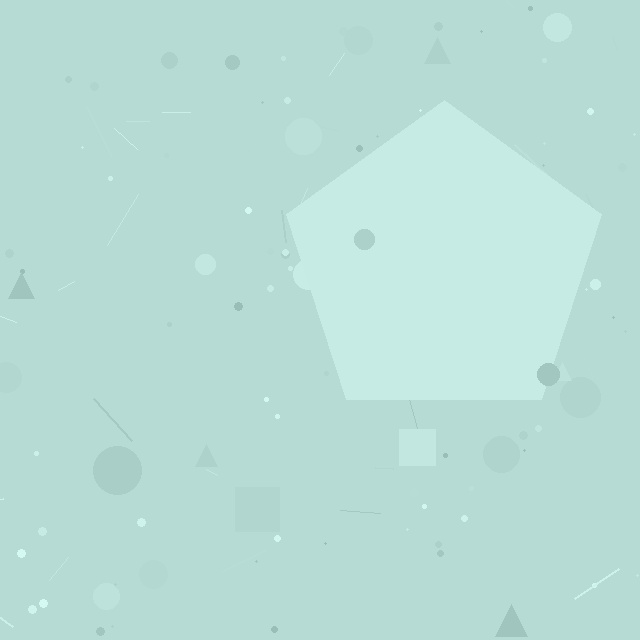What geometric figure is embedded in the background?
A pentagon is embedded in the background.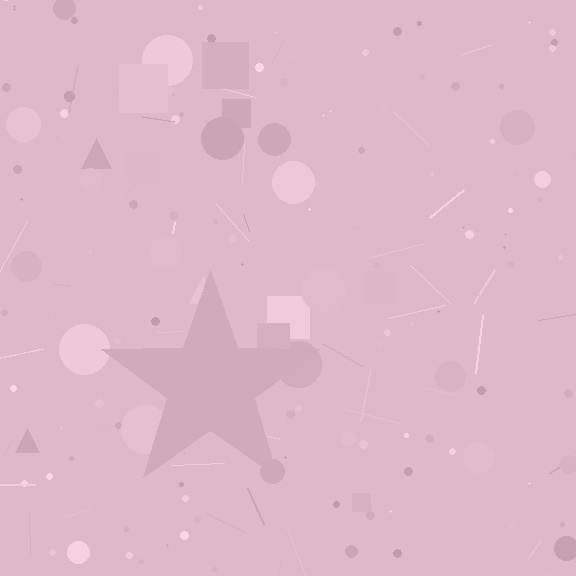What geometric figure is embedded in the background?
A star is embedded in the background.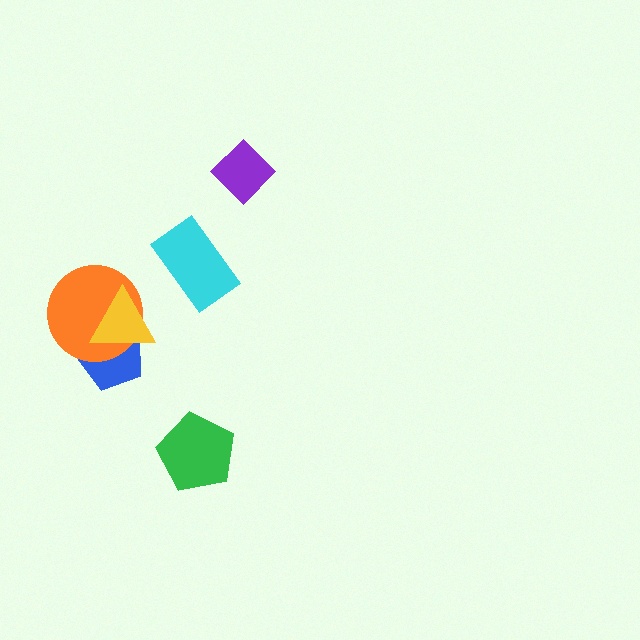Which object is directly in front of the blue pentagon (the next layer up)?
The orange circle is directly in front of the blue pentagon.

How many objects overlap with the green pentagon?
0 objects overlap with the green pentagon.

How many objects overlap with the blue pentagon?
2 objects overlap with the blue pentagon.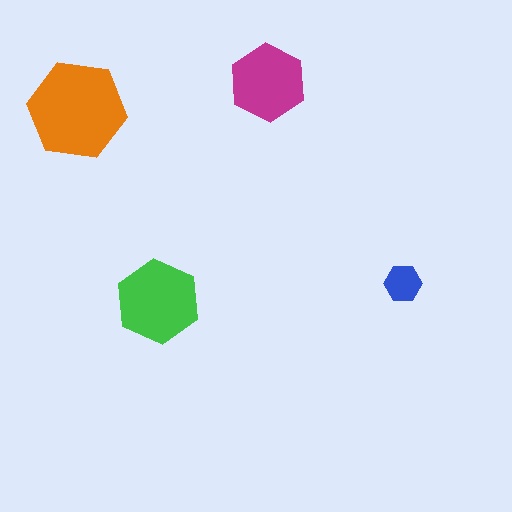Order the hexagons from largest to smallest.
the orange one, the green one, the magenta one, the blue one.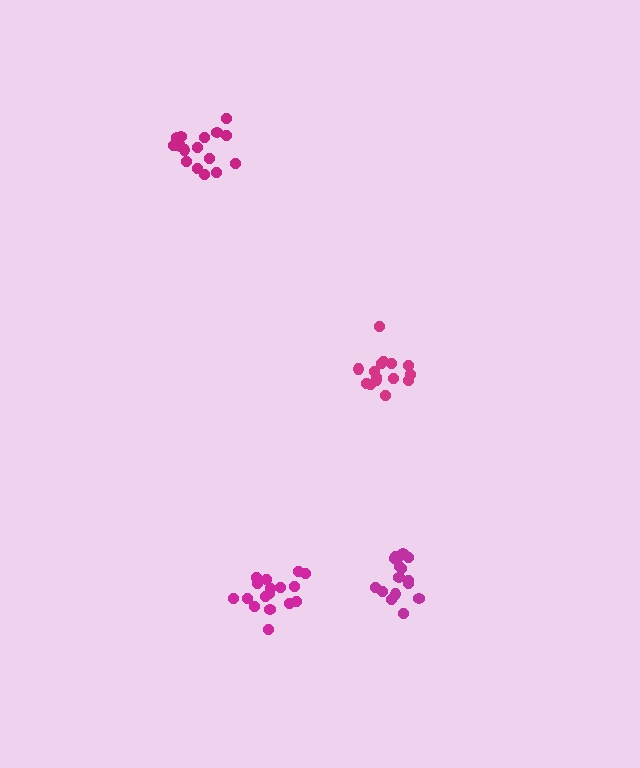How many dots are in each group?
Group 1: 15 dots, Group 2: 17 dots, Group 3: 16 dots, Group 4: 17 dots (65 total).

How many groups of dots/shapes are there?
There are 4 groups.